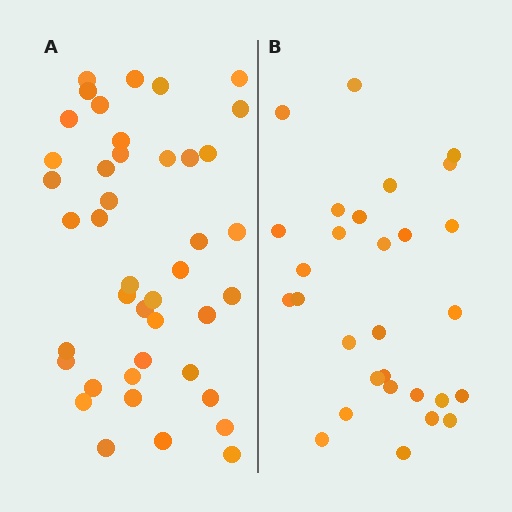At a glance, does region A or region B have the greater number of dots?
Region A (the left region) has more dots.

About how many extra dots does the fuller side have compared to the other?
Region A has approximately 15 more dots than region B.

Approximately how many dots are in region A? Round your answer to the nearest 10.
About 40 dots. (The exact count is 42, which rounds to 40.)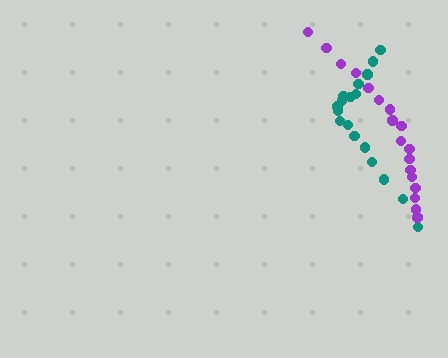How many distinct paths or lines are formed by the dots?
There are 2 distinct paths.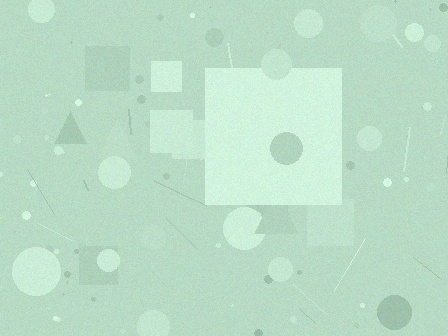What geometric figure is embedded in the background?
A square is embedded in the background.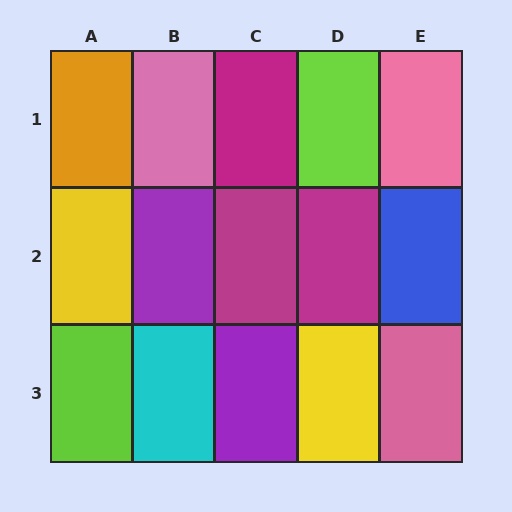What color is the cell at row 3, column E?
Pink.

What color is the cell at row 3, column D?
Yellow.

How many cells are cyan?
1 cell is cyan.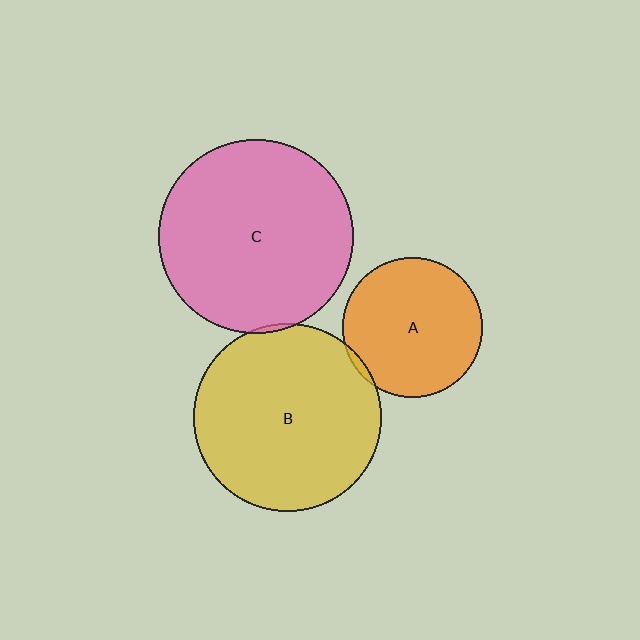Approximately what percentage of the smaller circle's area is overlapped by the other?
Approximately 5%.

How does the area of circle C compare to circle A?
Approximately 1.9 times.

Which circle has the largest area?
Circle C (pink).